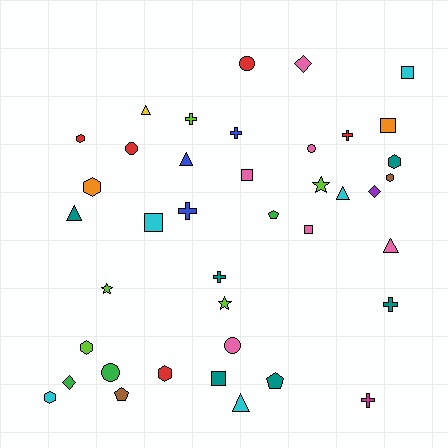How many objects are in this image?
There are 40 objects.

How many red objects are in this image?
There are 5 red objects.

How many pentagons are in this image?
There are 3 pentagons.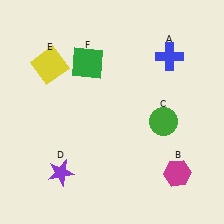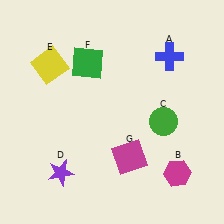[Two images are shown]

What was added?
A magenta square (G) was added in Image 2.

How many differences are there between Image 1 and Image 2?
There is 1 difference between the two images.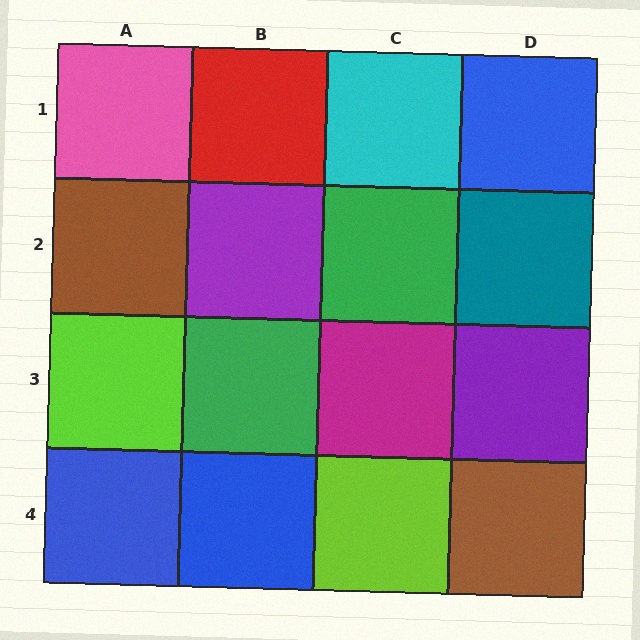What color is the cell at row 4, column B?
Blue.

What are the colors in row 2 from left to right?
Brown, purple, green, teal.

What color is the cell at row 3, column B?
Green.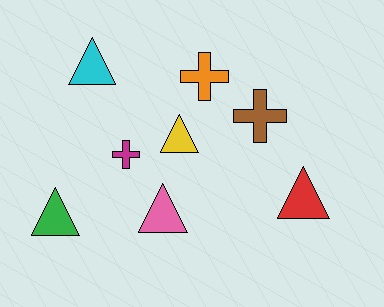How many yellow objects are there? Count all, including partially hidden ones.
There is 1 yellow object.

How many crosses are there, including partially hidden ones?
There are 3 crosses.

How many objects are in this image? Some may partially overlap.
There are 8 objects.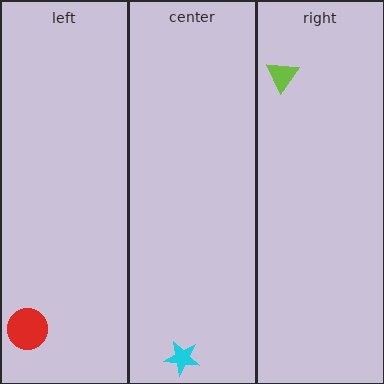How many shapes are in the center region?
1.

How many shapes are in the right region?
1.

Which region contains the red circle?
The left region.